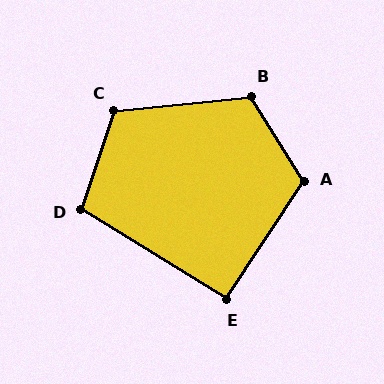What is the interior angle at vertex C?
Approximately 115 degrees (obtuse).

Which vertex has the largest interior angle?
B, at approximately 116 degrees.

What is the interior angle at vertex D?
Approximately 103 degrees (obtuse).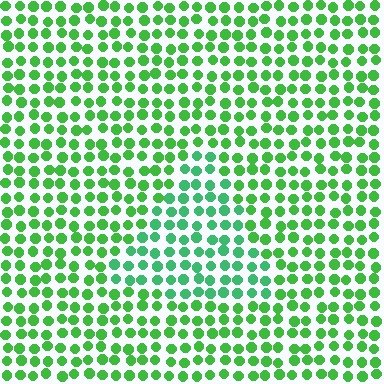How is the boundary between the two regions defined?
The boundary is defined purely by a slight shift in hue (about 25 degrees). Spacing, size, and orientation are identical on both sides.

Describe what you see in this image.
The image is filled with small green elements in a uniform arrangement. A triangle-shaped region is visible where the elements are tinted to a slightly different hue, forming a subtle color boundary.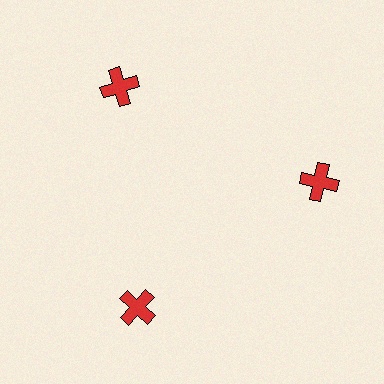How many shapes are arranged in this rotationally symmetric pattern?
There are 3 shapes, arranged in 3 groups of 1.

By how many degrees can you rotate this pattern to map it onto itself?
The pattern maps onto itself every 120 degrees of rotation.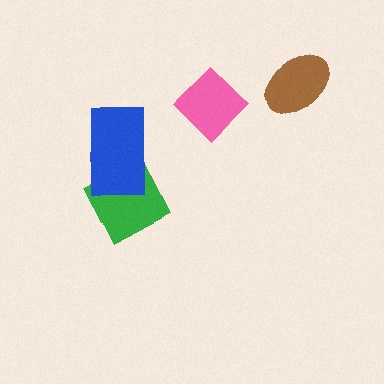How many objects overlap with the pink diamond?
0 objects overlap with the pink diamond.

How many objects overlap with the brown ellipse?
0 objects overlap with the brown ellipse.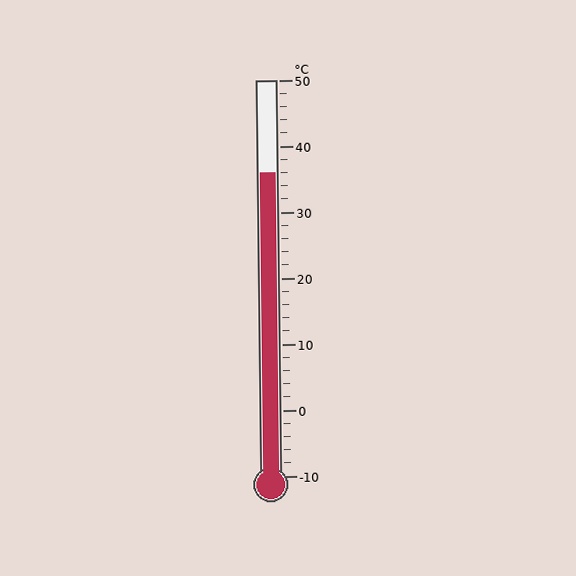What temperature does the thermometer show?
The thermometer shows approximately 36°C.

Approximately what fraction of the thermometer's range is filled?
The thermometer is filled to approximately 75% of its range.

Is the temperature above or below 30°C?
The temperature is above 30°C.